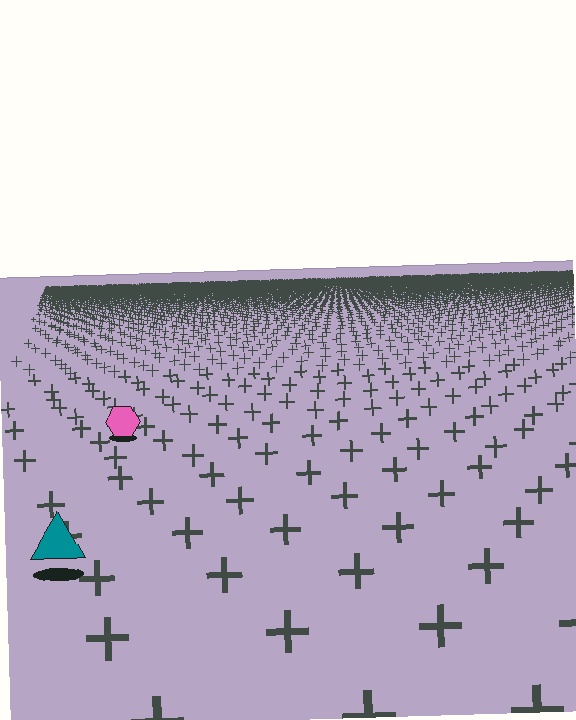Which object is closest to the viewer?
The teal triangle is closest. The texture marks near it are larger and more spread out.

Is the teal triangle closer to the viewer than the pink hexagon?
Yes. The teal triangle is closer — you can tell from the texture gradient: the ground texture is coarser near it.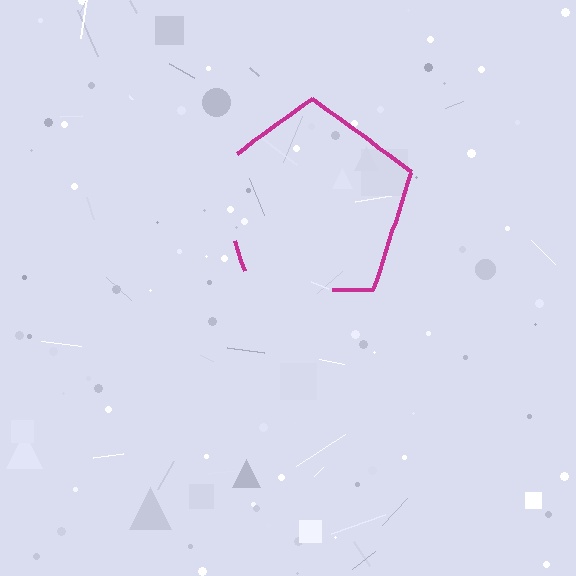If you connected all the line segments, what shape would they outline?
They would outline a pentagon.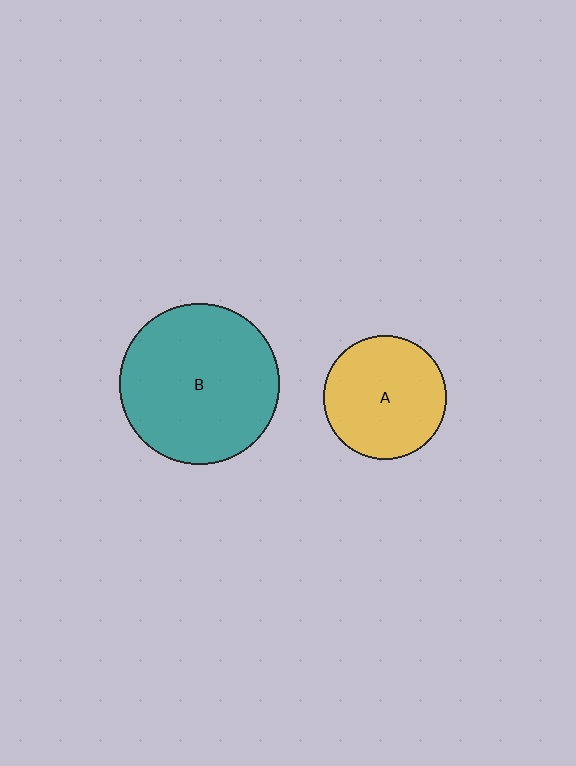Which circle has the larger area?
Circle B (teal).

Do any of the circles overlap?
No, none of the circles overlap.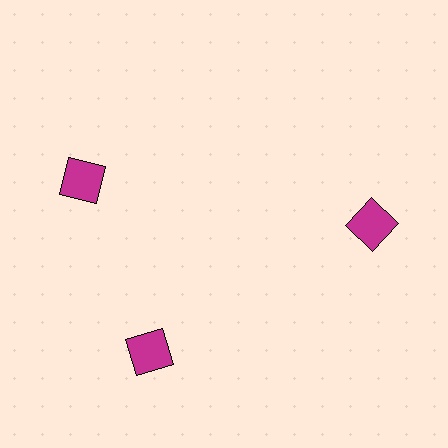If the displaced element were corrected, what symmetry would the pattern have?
It would have 3-fold rotational symmetry — the pattern would map onto itself every 120 degrees.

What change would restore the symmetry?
The symmetry would be restored by rotating it back into even spacing with its neighbors so that all 3 squares sit at equal angles and equal distance from the center.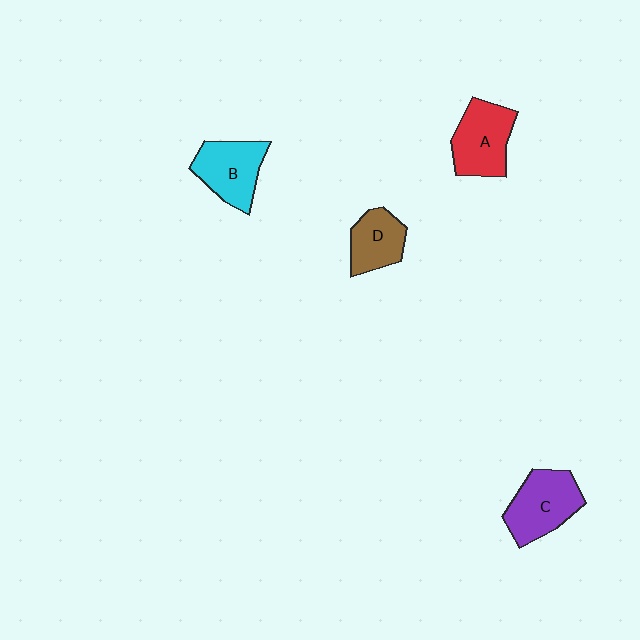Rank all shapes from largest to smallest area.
From largest to smallest: C (purple), A (red), B (cyan), D (brown).